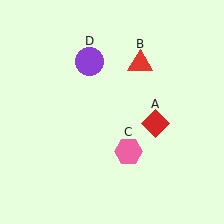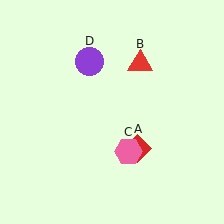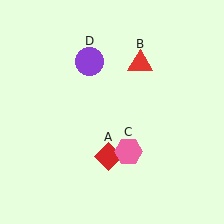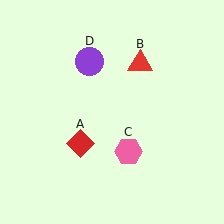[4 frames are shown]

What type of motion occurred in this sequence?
The red diamond (object A) rotated clockwise around the center of the scene.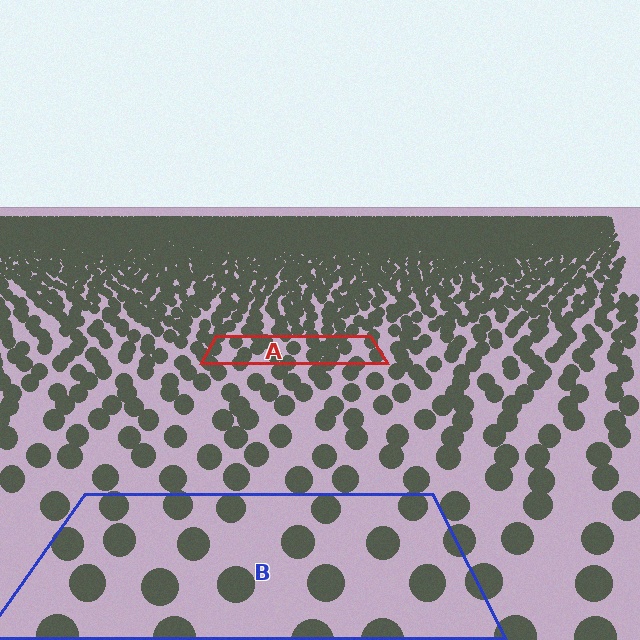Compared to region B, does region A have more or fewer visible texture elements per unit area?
Region A has more texture elements per unit area — they are packed more densely because it is farther away.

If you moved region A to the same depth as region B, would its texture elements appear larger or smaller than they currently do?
They would appear larger. At a closer depth, the same texture elements are projected at a bigger on-screen size.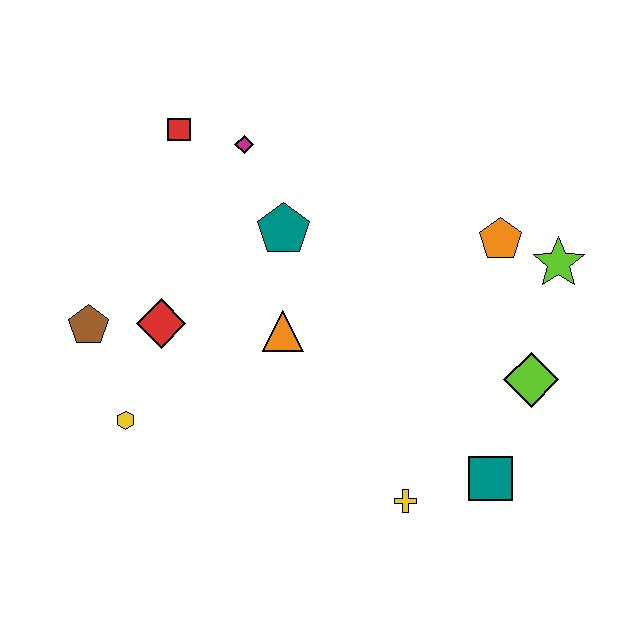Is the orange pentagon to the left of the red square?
No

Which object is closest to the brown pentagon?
The red diamond is closest to the brown pentagon.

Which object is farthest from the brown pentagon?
The lime star is farthest from the brown pentagon.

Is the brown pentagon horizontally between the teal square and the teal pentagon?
No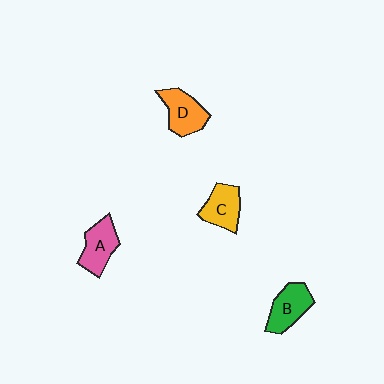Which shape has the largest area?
Shape D (orange).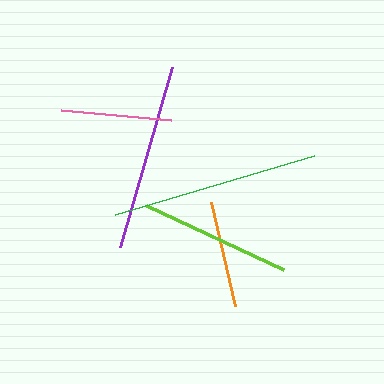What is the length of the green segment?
The green segment is approximately 207 pixels long.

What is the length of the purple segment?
The purple segment is approximately 187 pixels long.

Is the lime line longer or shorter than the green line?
The green line is longer than the lime line.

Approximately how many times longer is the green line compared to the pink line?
The green line is approximately 1.9 times the length of the pink line.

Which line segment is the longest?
The green line is the longest at approximately 207 pixels.